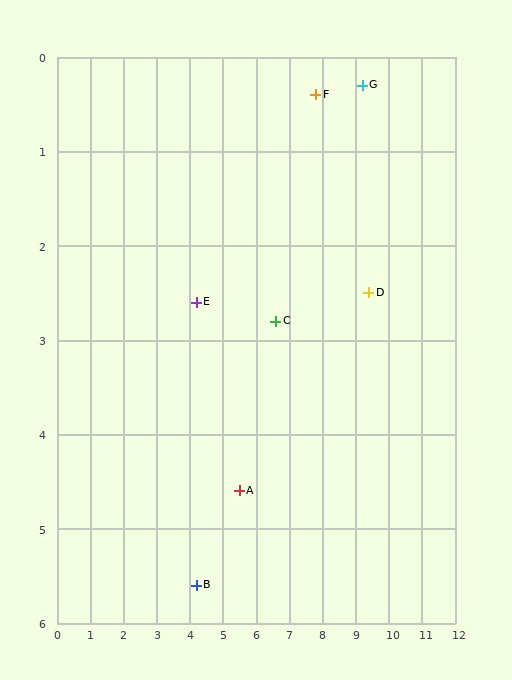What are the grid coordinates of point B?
Point B is at approximately (4.2, 5.6).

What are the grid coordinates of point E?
Point E is at approximately (4.2, 2.6).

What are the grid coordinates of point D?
Point D is at approximately (9.4, 2.5).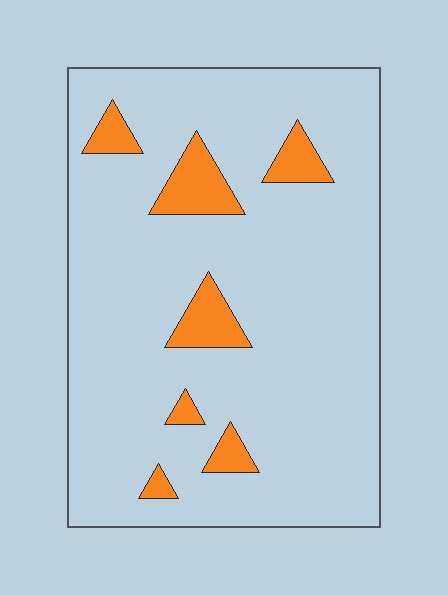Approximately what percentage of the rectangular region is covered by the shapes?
Approximately 10%.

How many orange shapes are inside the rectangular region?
7.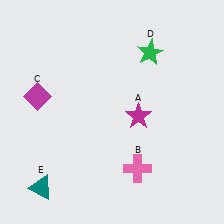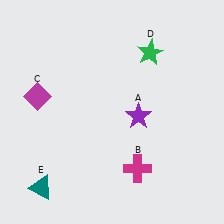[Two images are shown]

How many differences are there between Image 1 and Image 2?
There are 2 differences between the two images.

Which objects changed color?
A changed from magenta to purple. B changed from pink to magenta.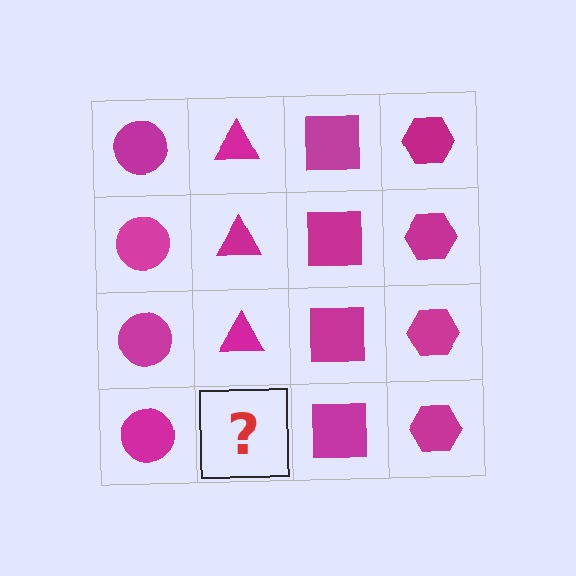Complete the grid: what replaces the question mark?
The question mark should be replaced with a magenta triangle.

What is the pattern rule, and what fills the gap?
The rule is that each column has a consistent shape. The gap should be filled with a magenta triangle.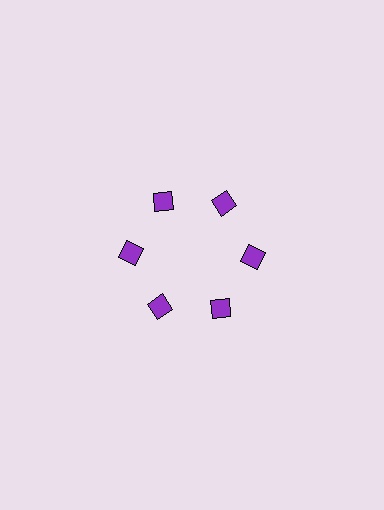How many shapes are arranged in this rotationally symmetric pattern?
There are 6 shapes, arranged in 6 groups of 1.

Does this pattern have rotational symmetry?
Yes, this pattern has 6-fold rotational symmetry. It looks the same after rotating 60 degrees around the center.